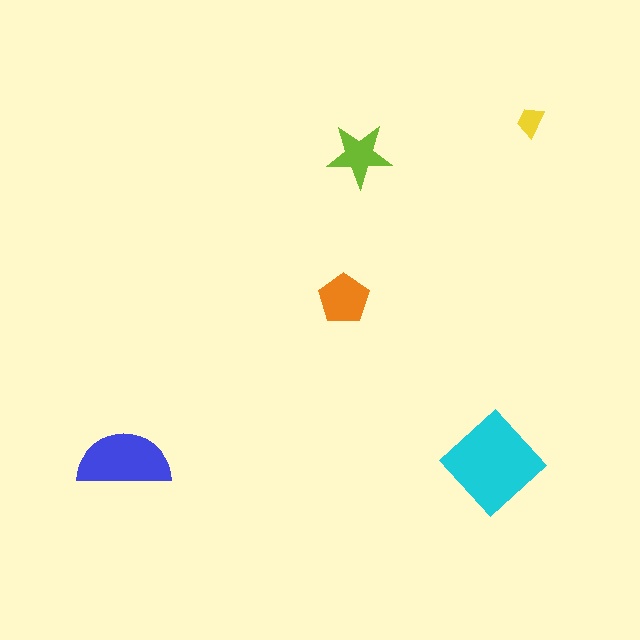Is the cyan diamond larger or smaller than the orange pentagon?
Larger.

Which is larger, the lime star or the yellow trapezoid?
The lime star.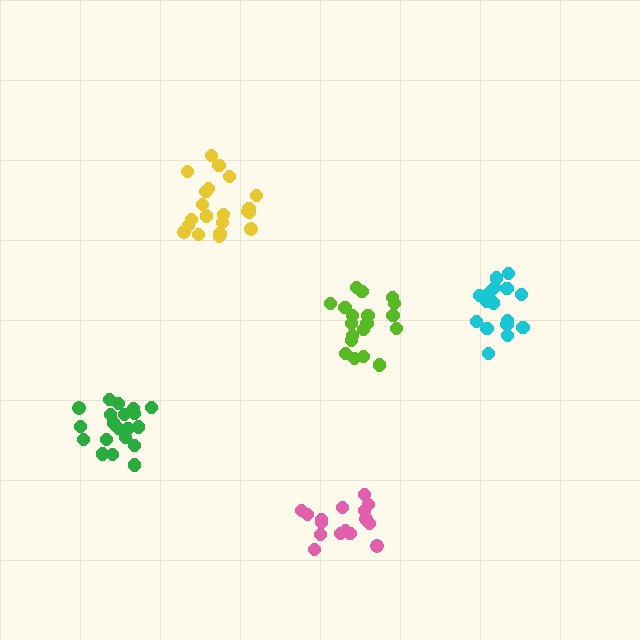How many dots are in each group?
Group 1: 17 dots, Group 2: 19 dots, Group 3: 20 dots, Group 4: 16 dots, Group 5: 21 dots (93 total).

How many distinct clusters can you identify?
There are 5 distinct clusters.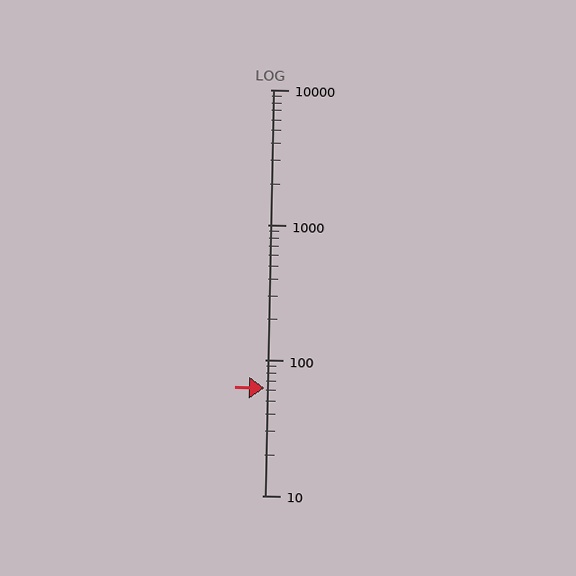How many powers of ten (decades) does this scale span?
The scale spans 3 decades, from 10 to 10000.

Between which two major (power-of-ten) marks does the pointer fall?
The pointer is between 10 and 100.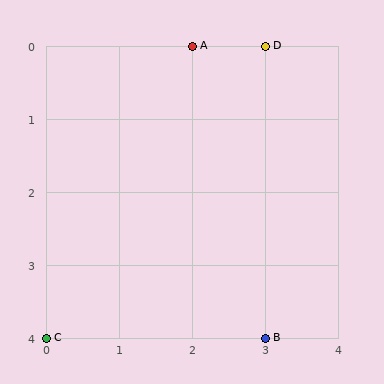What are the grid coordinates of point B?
Point B is at grid coordinates (3, 4).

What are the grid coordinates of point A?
Point A is at grid coordinates (2, 0).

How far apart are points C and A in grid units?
Points C and A are 2 columns and 4 rows apart (about 4.5 grid units diagonally).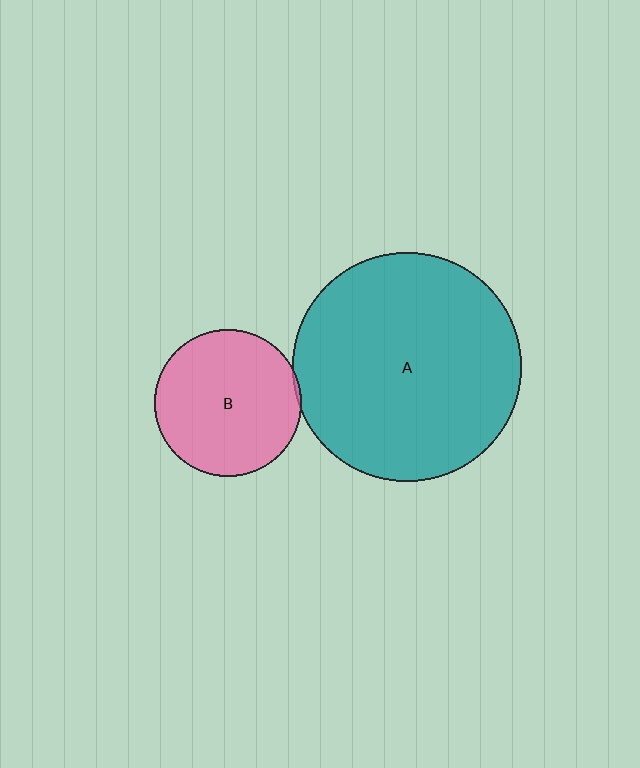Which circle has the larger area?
Circle A (teal).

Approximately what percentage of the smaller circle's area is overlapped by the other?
Approximately 5%.